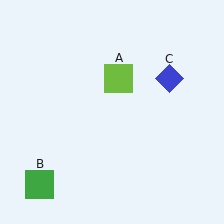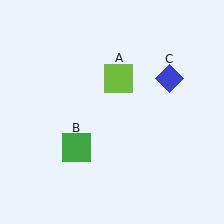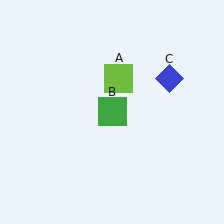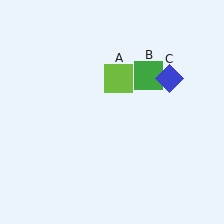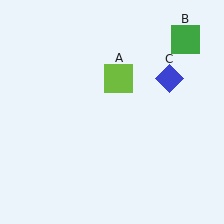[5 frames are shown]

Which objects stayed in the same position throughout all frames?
Lime square (object A) and blue diamond (object C) remained stationary.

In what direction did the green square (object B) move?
The green square (object B) moved up and to the right.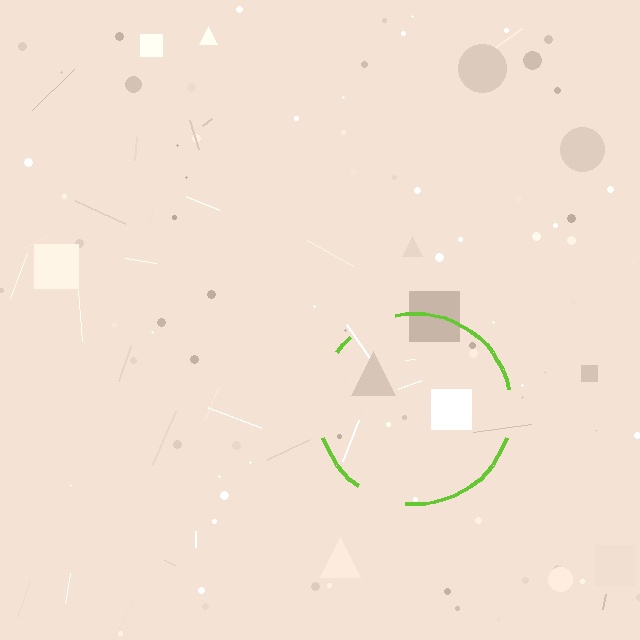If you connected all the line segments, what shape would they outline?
They would outline a circle.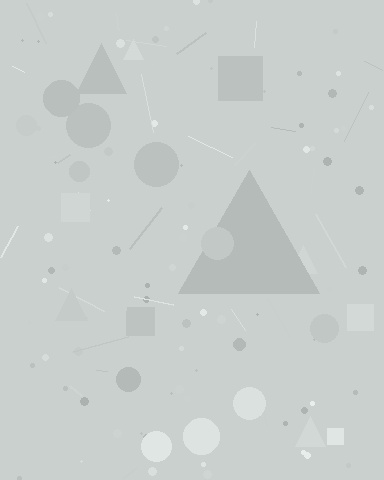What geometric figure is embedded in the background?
A triangle is embedded in the background.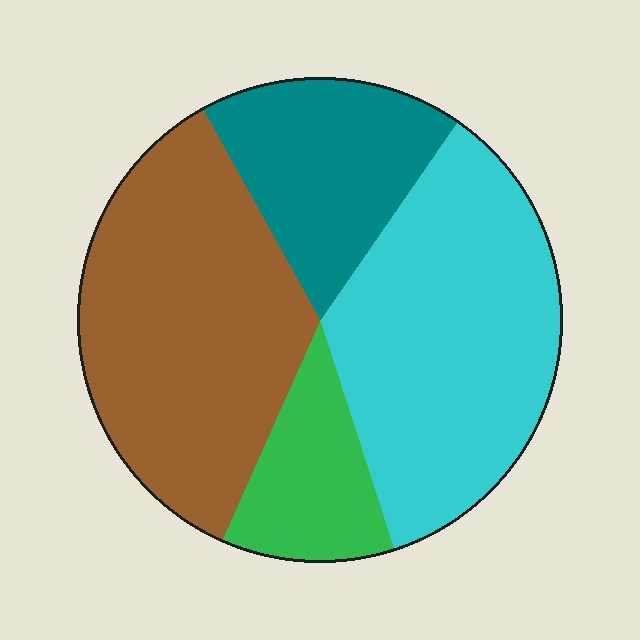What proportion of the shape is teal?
Teal covers 18% of the shape.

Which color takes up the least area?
Green, at roughly 10%.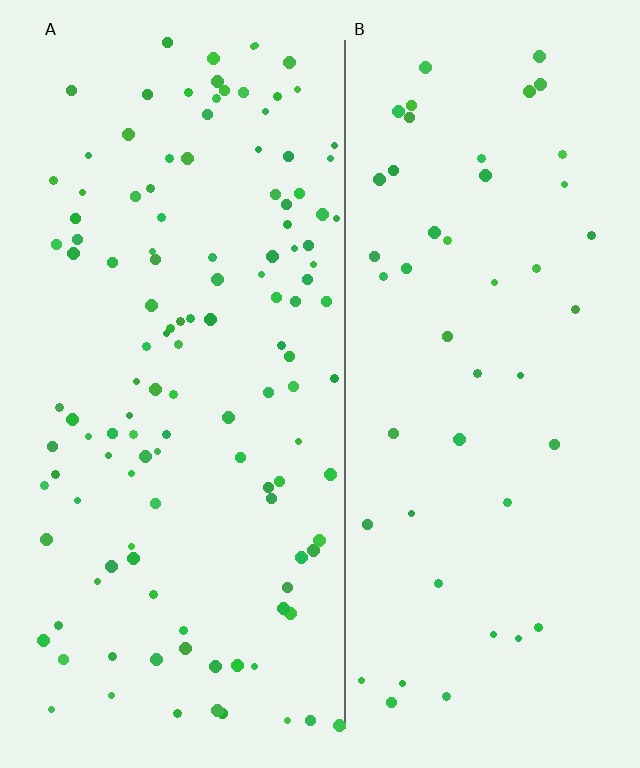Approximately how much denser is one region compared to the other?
Approximately 2.6× — region A over region B.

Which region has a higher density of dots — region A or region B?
A (the left).